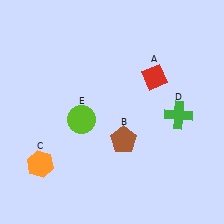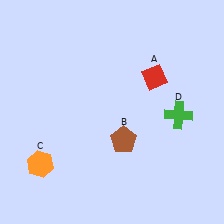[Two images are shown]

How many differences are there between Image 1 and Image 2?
There is 1 difference between the two images.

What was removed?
The lime circle (E) was removed in Image 2.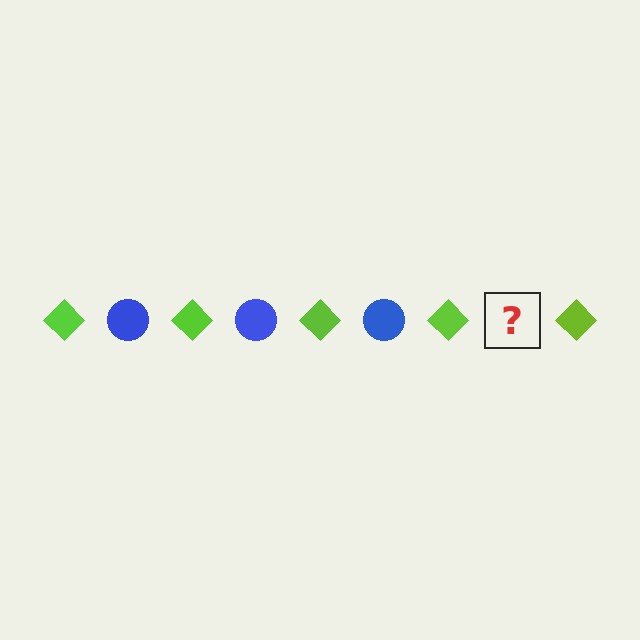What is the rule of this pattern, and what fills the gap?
The rule is that the pattern alternates between lime diamond and blue circle. The gap should be filled with a blue circle.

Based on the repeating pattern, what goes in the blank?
The blank should be a blue circle.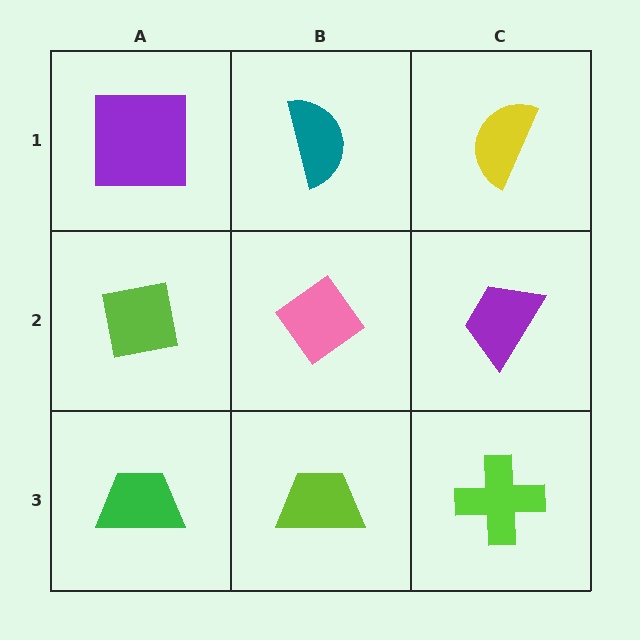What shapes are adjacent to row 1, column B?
A pink diamond (row 2, column B), a purple square (row 1, column A), a yellow semicircle (row 1, column C).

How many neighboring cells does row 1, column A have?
2.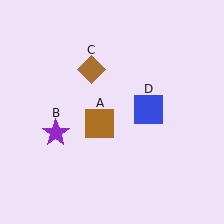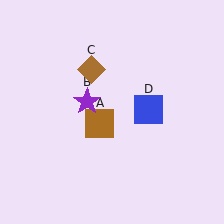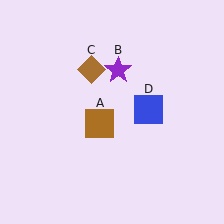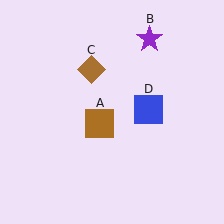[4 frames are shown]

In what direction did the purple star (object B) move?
The purple star (object B) moved up and to the right.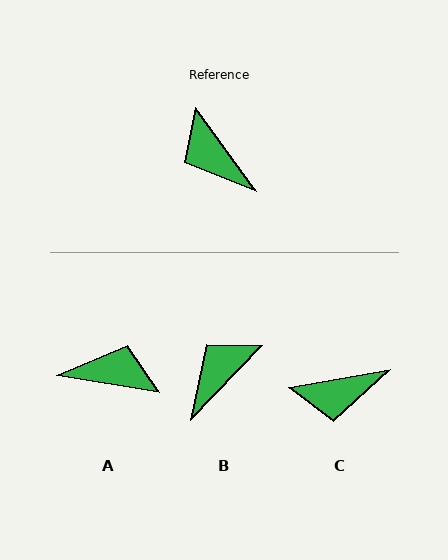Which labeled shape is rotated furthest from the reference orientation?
A, about 135 degrees away.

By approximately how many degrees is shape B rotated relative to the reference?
Approximately 80 degrees clockwise.